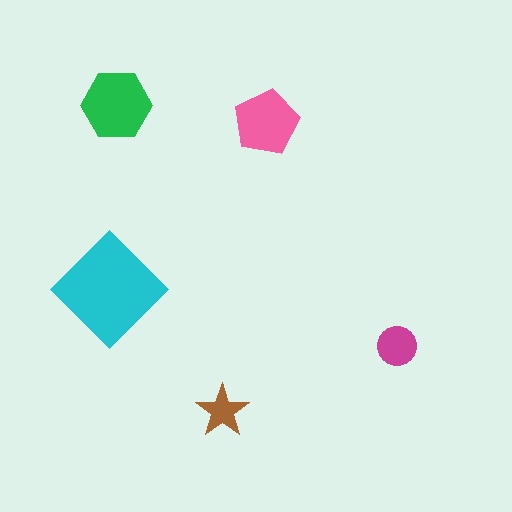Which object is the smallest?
The brown star.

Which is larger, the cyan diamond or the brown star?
The cyan diamond.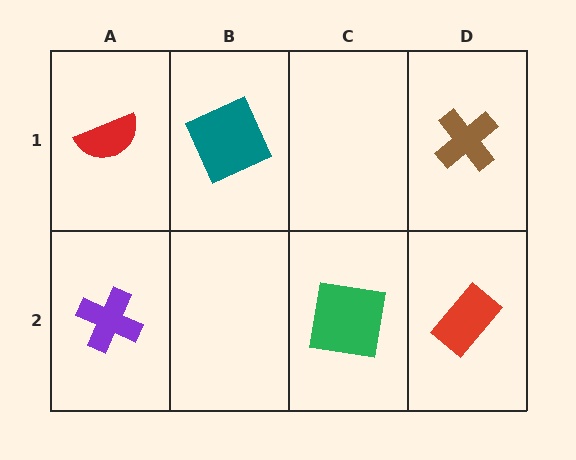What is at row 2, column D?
A red rectangle.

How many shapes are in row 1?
3 shapes.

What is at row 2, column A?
A purple cross.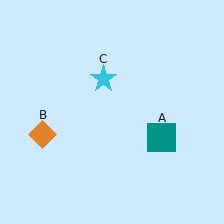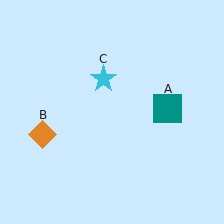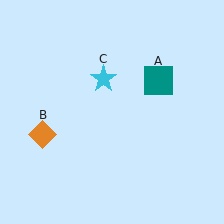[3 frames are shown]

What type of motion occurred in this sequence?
The teal square (object A) rotated counterclockwise around the center of the scene.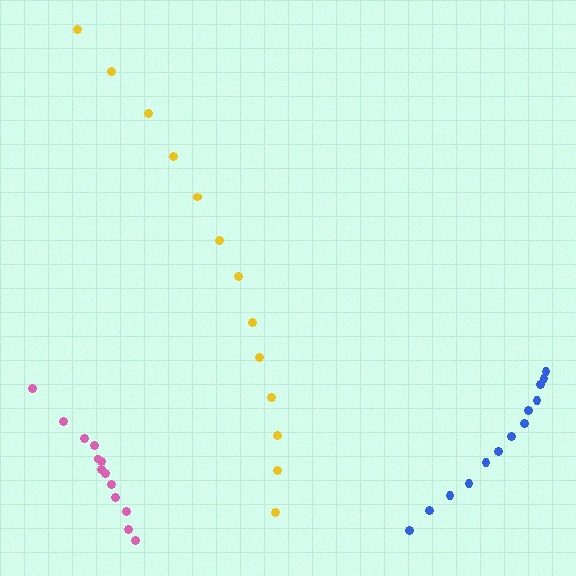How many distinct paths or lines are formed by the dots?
There are 3 distinct paths.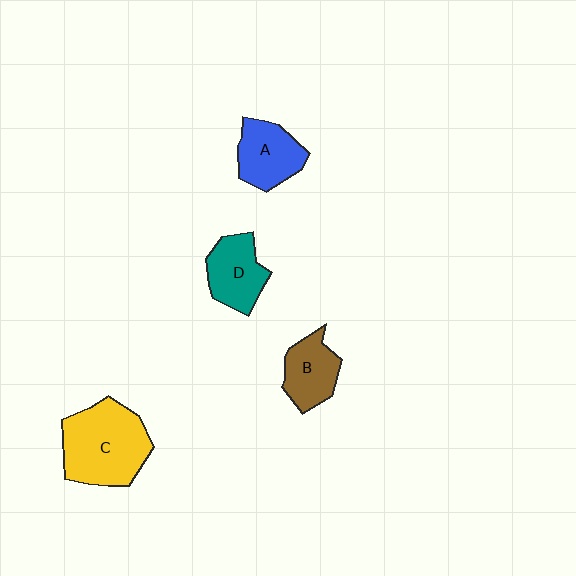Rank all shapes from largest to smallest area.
From largest to smallest: C (yellow), A (blue), D (teal), B (brown).